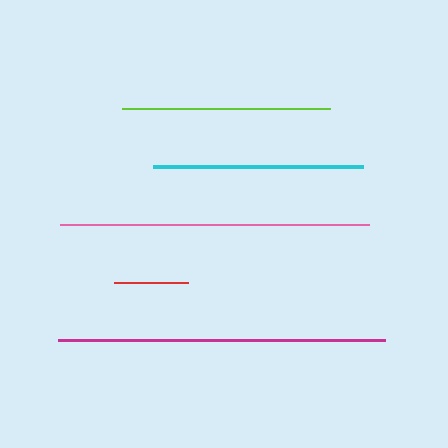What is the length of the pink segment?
The pink segment is approximately 310 pixels long.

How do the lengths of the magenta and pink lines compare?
The magenta and pink lines are approximately the same length.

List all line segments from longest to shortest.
From longest to shortest: magenta, pink, cyan, lime, red.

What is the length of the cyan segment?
The cyan segment is approximately 210 pixels long.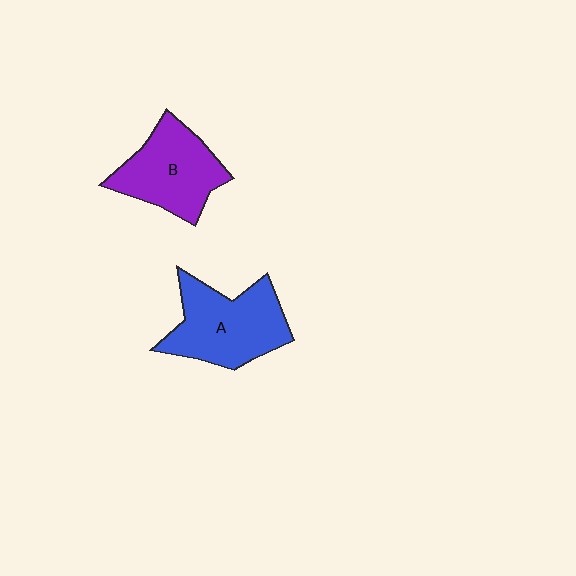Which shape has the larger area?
Shape A (blue).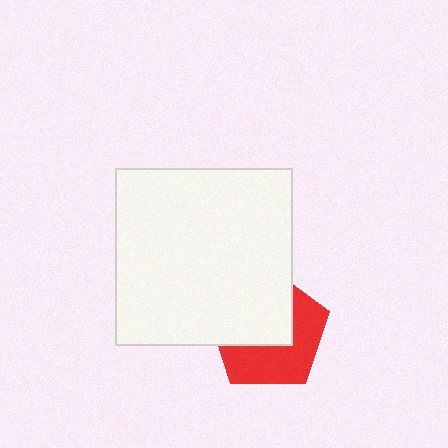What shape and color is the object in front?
The object in front is a white square.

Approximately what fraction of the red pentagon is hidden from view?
Roughly 51% of the red pentagon is hidden behind the white square.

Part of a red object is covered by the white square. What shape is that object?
It is a pentagon.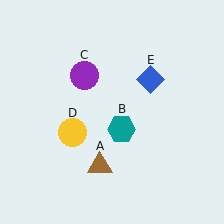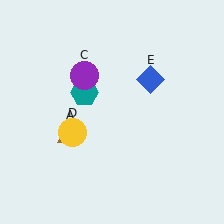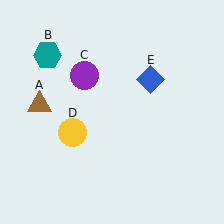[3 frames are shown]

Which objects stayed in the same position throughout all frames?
Purple circle (object C) and yellow circle (object D) and blue diamond (object E) remained stationary.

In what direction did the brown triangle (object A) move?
The brown triangle (object A) moved up and to the left.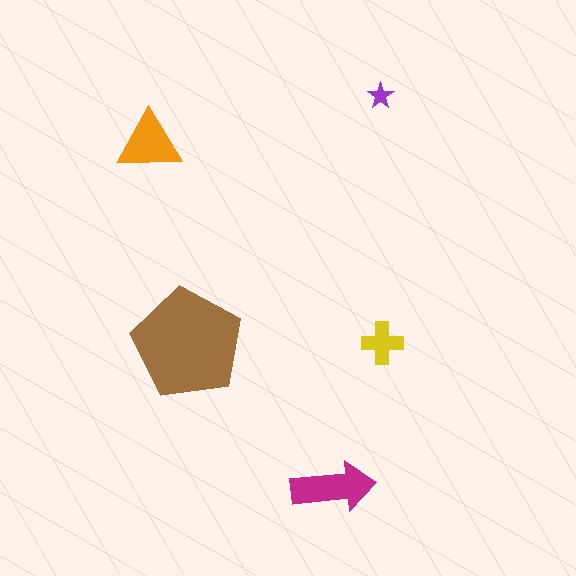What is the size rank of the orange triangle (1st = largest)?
3rd.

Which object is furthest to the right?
The yellow cross is rightmost.